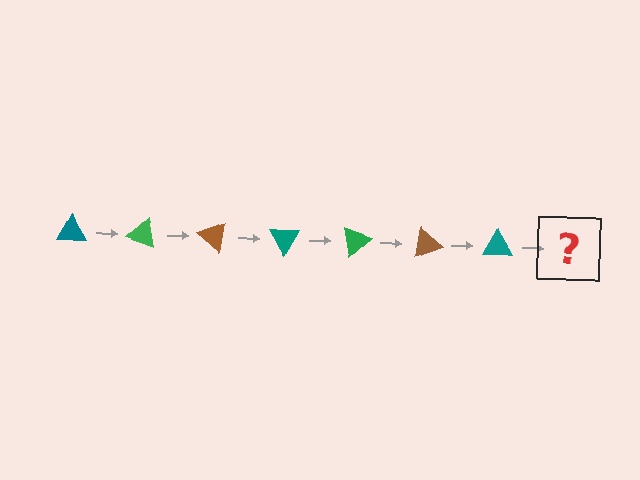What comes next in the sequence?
The next element should be a green triangle, rotated 140 degrees from the start.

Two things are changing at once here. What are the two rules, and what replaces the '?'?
The two rules are that it rotates 20 degrees each step and the color cycles through teal, green, and brown. The '?' should be a green triangle, rotated 140 degrees from the start.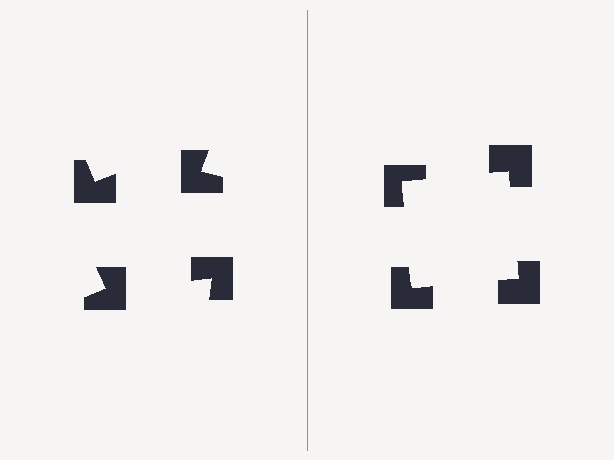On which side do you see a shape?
An illusory square appears on the right side. On the left side the wedge cuts are rotated, so no coherent shape forms.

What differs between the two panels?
The notched squares are positioned identically on both sides; only the wedge orientations differ. On the right they align to a square; on the left they are misaligned.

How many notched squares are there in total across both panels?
8 — 4 on each side.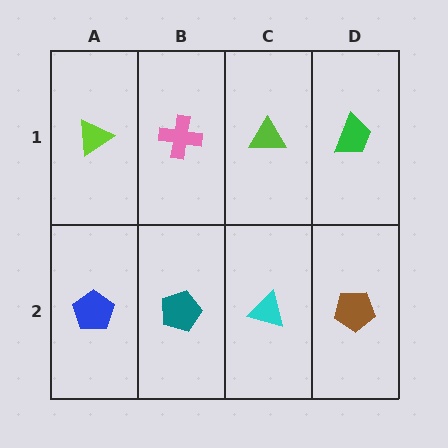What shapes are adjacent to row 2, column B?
A pink cross (row 1, column B), a blue pentagon (row 2, column A), a cyan triangle (row 2, column C).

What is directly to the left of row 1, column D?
A lime triangle.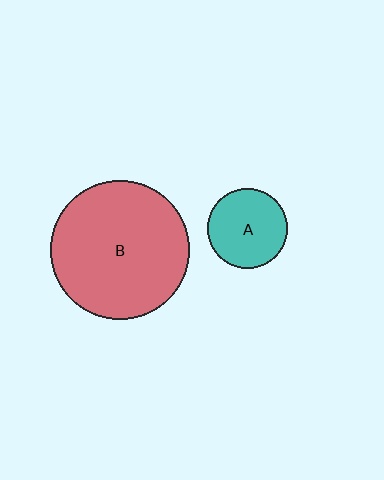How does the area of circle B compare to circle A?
Approximately 3.0 times.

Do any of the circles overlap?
No, none of the circles overlap.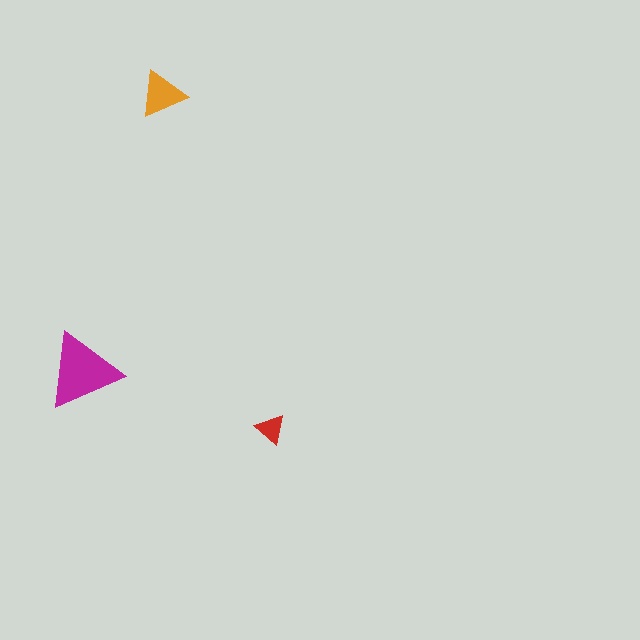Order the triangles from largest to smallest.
the magenta one, the orange one, the red one.